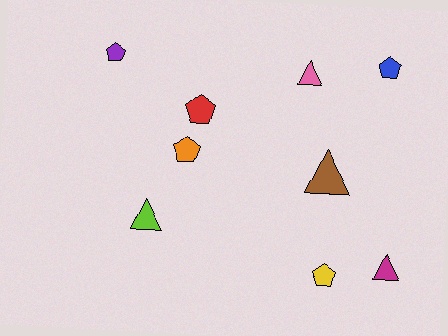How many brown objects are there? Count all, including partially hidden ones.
There is 1 brown object.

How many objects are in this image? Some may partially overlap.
There are 9 objects.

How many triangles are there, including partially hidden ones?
There are 4 triangles.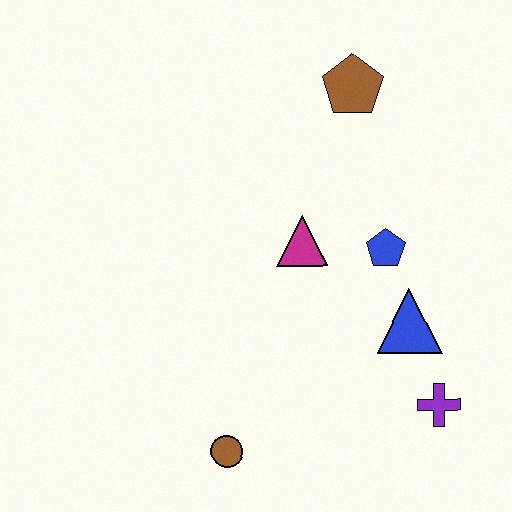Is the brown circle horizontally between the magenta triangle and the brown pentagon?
No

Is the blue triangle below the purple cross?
No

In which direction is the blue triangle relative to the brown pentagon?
The blue triangle is below the brown pentagon.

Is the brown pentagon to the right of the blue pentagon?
No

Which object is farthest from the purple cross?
The brown pentagon is farthest from the purple cross.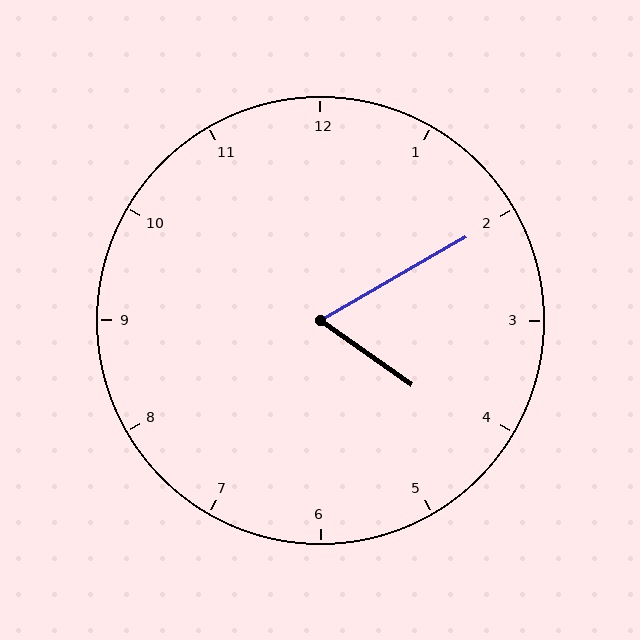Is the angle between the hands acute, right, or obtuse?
It is acute.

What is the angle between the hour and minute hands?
Approximately 65 degrees.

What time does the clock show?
4:10.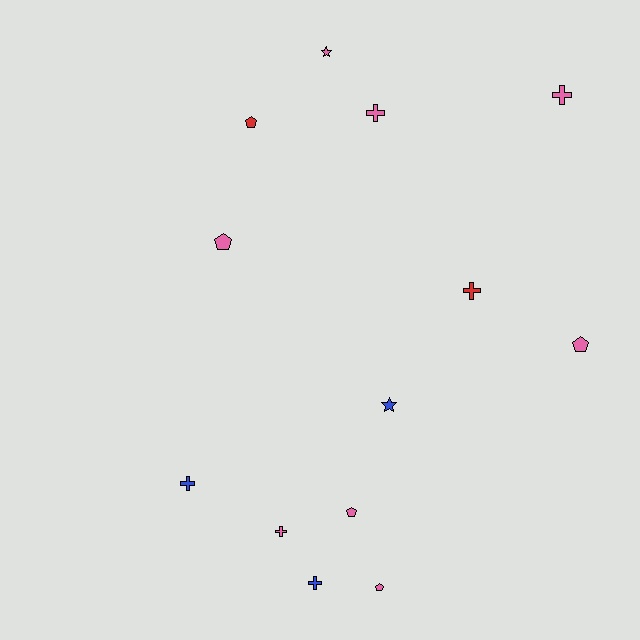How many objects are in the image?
There are 13 objects.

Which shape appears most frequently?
Cross, with 6 objects.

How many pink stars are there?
There is 1 pink star.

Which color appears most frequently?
Pink, with 8 objects.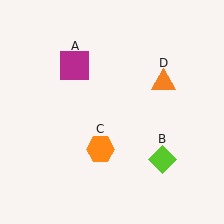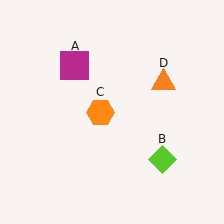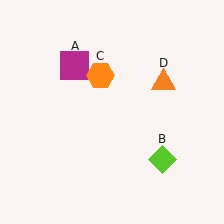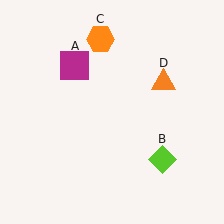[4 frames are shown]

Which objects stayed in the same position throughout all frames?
Magenta square (object A) and lime diamond (object B) and orange triangle (object D) remained stationary.